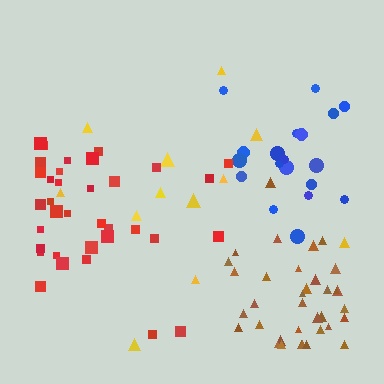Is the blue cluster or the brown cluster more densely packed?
Brown.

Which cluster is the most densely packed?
Brown.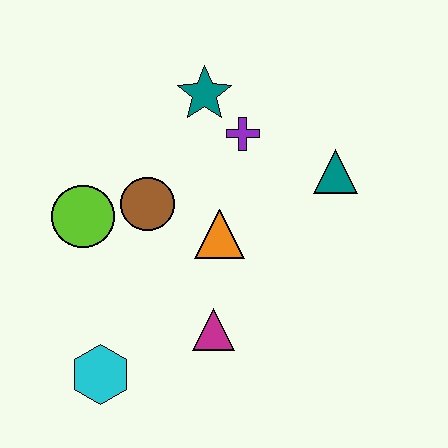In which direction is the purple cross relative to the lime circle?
The purple cross is to the right of the lime circle.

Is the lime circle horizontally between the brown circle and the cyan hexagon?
No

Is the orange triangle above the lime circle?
No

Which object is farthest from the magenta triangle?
The teal star is farthest from the magenta triangle.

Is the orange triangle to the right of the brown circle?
Yes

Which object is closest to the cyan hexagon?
The magenta triangle is closest to the cyan hexagon.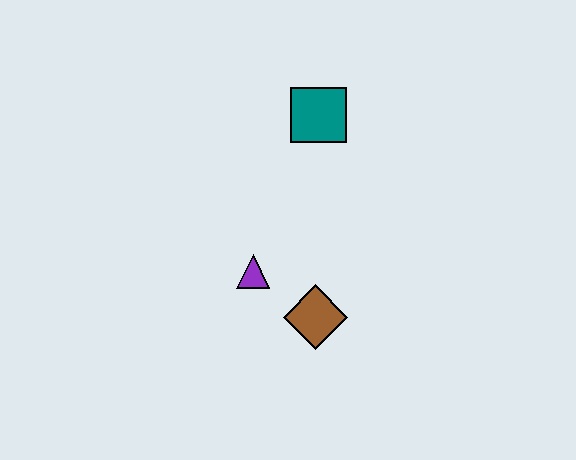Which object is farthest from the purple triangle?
The teal square is farthest from the purple triangle.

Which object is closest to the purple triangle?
The brown diamond is closest to the purple triangle.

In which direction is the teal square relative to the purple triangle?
The teal square is above the purple triangle.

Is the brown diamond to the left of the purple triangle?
No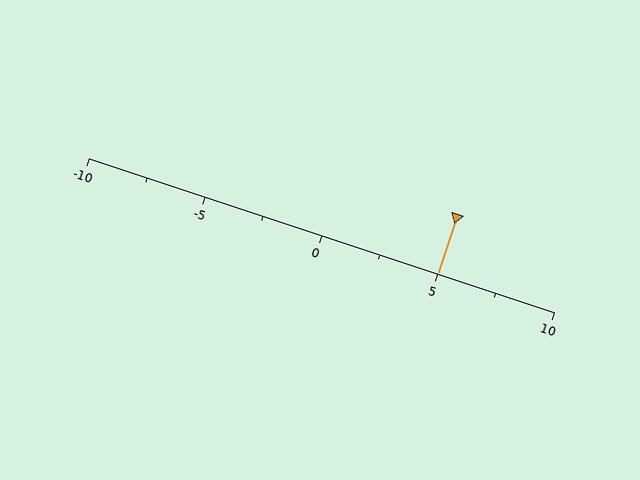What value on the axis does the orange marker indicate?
The marker indicates approximately 5.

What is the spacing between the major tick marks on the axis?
The major ticks are spaced 5 apart.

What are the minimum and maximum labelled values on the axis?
The axis runs from -10 to 10.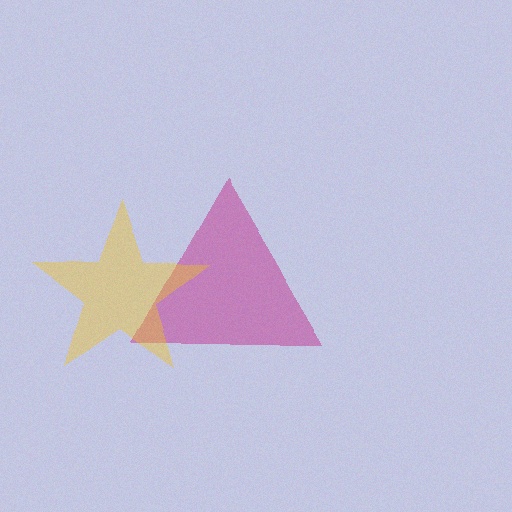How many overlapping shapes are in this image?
There are 2 overlapping shapes in the image.